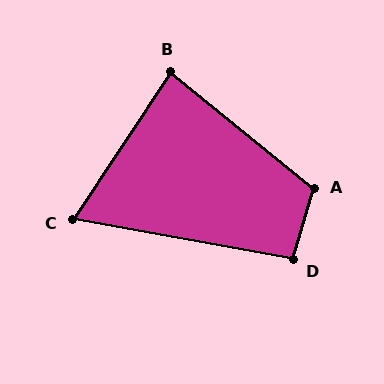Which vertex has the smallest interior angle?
C, at approximately 67 degrees.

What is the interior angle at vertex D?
Approximately 96 degrees (obtuse).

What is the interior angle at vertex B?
Approximately 84 degrees (acute).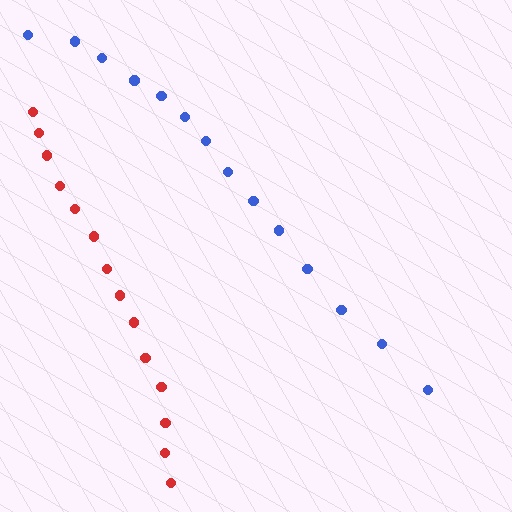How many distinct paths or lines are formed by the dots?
There are 2 distinct paths.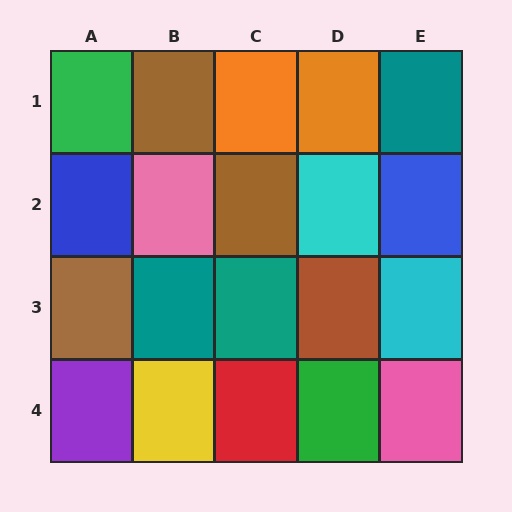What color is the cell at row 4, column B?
Yellow.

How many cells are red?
1 cell is red.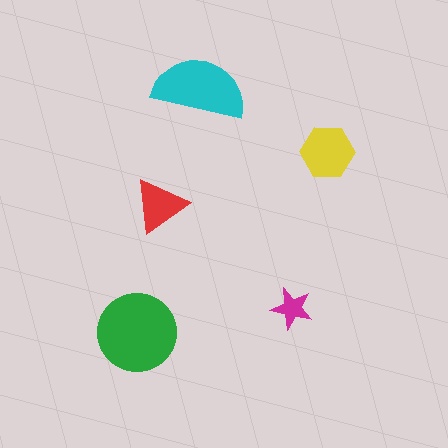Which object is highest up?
The cyan semicircle is topmost.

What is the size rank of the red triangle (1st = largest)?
4th.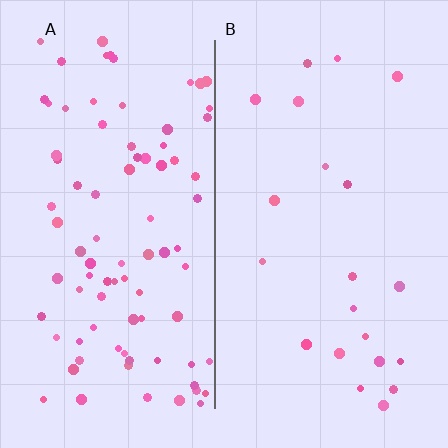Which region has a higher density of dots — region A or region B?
A (the left).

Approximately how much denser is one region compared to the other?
Approximately 4.1× — region A over region B.